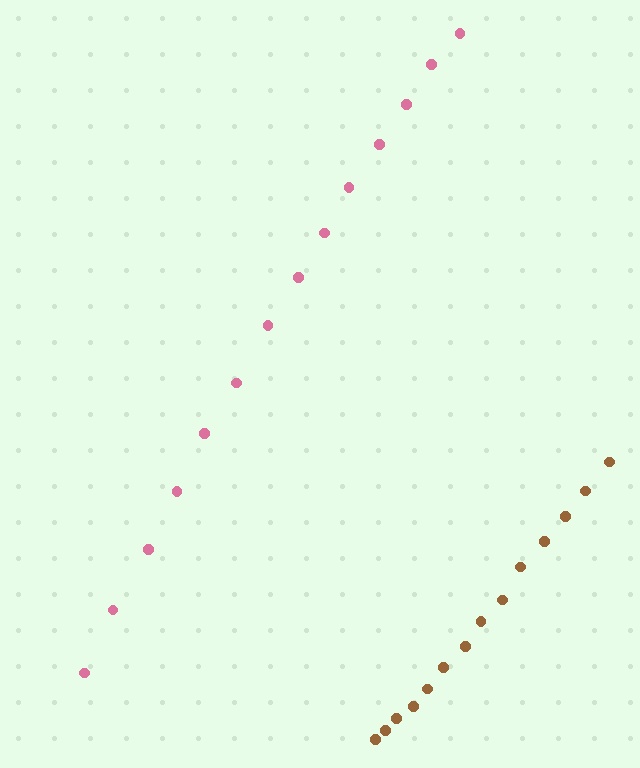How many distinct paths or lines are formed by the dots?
There are 2 distinct paths.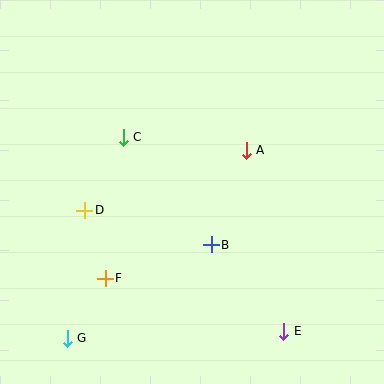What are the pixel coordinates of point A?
Point A is at (246, 150).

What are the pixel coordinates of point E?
Point E is at (284, 331).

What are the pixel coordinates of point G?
Point G is at (67, 338).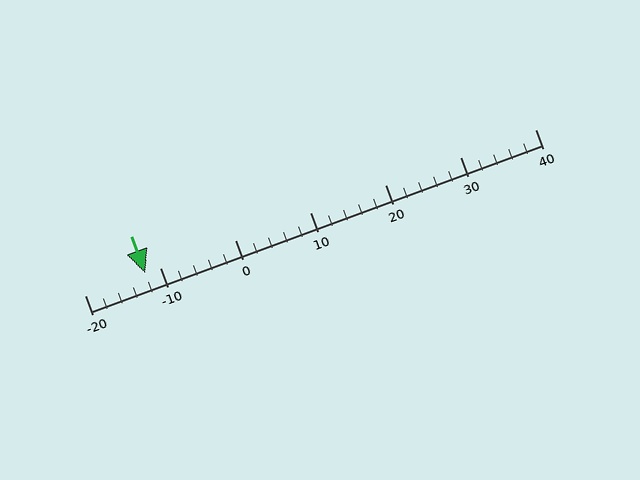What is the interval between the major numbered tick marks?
The major tick marks are spaced 10 units apart.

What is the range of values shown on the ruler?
The ruler shows values from -20 to 40.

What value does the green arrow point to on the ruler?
The green arrow points to approximately -12.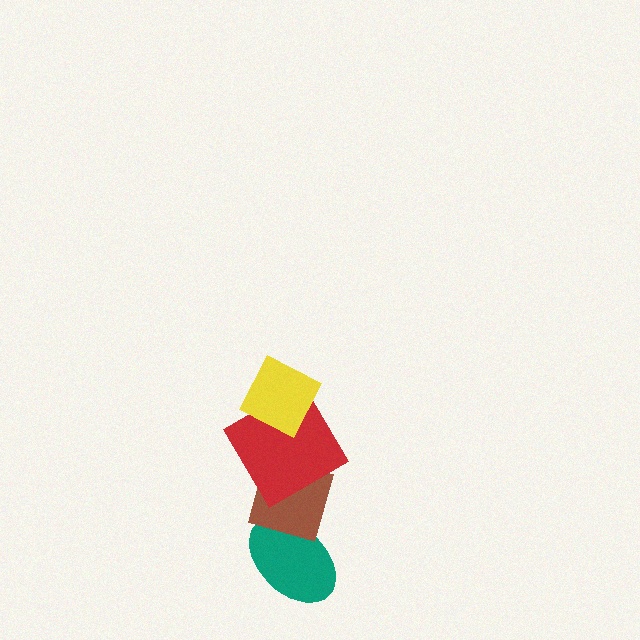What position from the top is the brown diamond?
The brown diamond is 3rd from the top.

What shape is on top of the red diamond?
The yellow diamond is on top of the red diamond.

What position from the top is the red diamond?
The red diamond is 2nd from the top.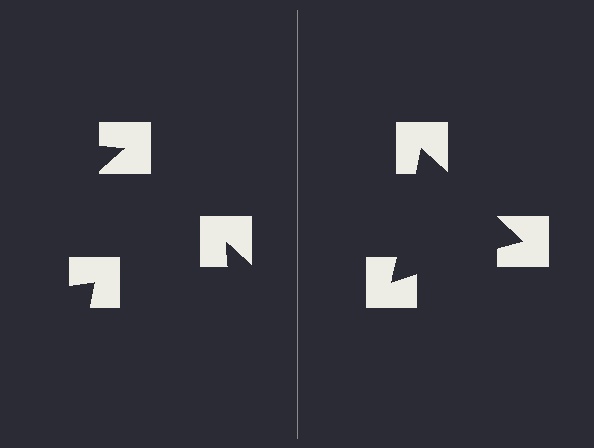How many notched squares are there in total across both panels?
6 — 3 on each side.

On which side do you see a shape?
An illusory triangle appears on the right side. On the left side the wedge cuts are rotated, so no coherent shape forms.